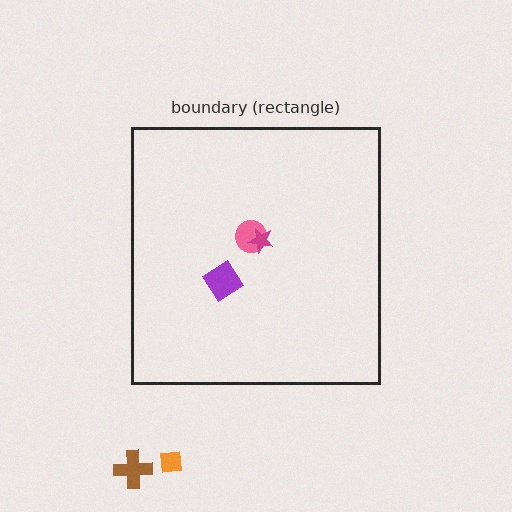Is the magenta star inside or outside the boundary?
Inside.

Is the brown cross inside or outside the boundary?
Outside.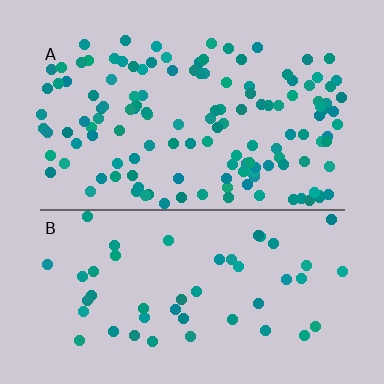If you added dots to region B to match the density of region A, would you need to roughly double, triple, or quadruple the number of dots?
Approximately triple.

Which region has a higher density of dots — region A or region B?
A (the top).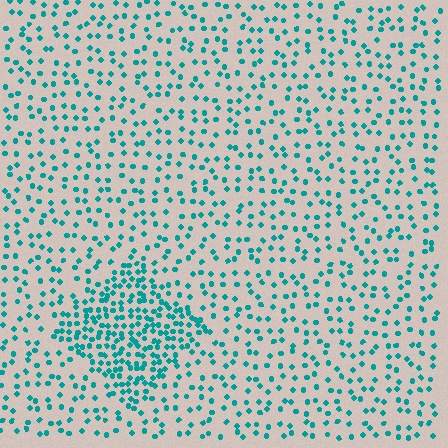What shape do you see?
I see a diamond.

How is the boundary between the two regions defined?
The boundary is defined by a change in element density (approximately 2.4x ratio). All elements are the same color, size, and shape.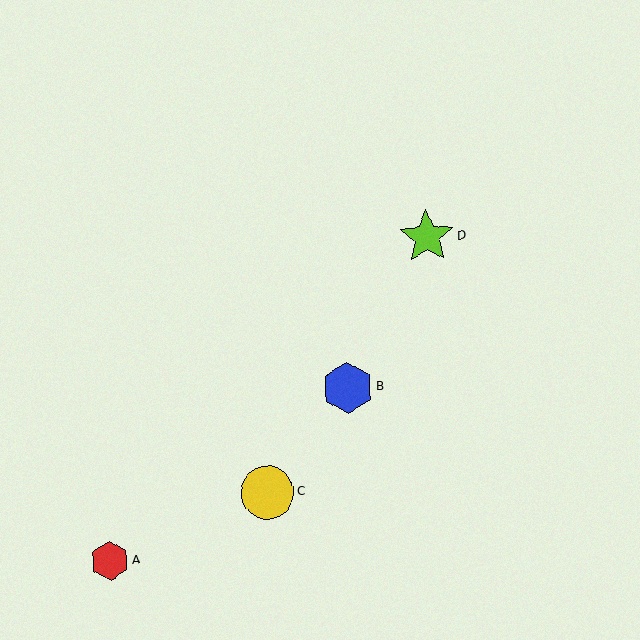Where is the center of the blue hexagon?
The center of the blue hexagon is at (347, 388).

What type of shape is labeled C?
Shape C is a yellow circle.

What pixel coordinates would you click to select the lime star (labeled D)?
Click at (427, 237) to select the lime star D.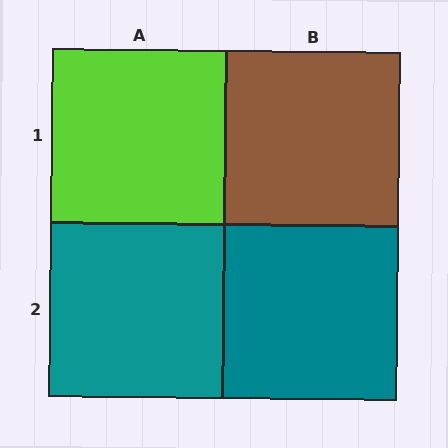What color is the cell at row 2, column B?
Teal.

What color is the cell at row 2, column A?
Teal.